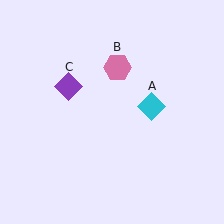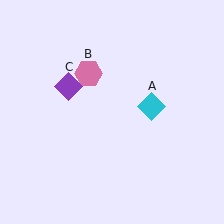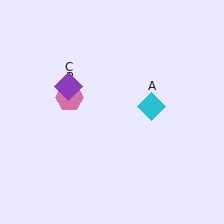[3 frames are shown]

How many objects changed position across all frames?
1 object changed position: pink hexagon (object B).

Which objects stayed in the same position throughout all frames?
Cyan diamond (object A) and purple diamond (object C) remained stationary.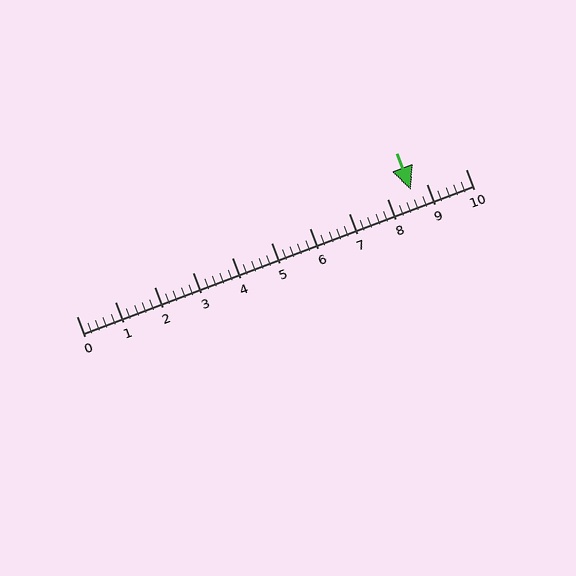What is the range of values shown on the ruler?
The ruler shows values from 0 to 10.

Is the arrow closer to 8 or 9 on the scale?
The arrow is closer to 9.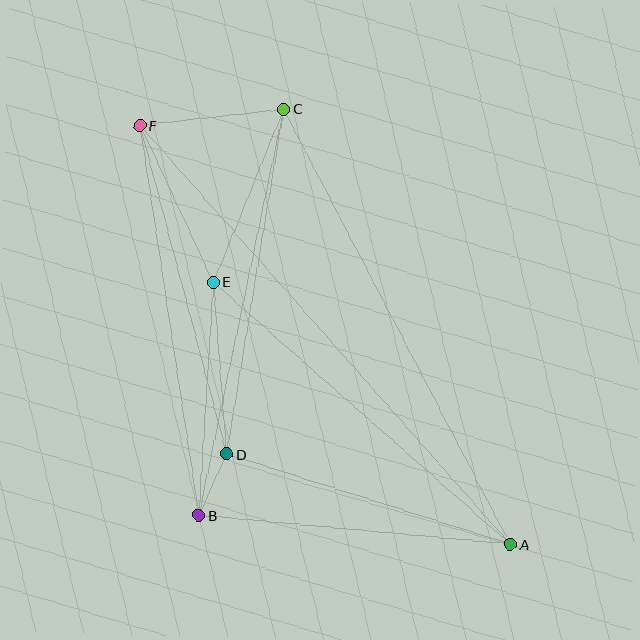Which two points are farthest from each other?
Points A and F are farthest from each other.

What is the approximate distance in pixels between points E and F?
The distance between E and F is approximately 173 pixels.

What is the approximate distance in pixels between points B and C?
The distance between B and C is approximately 415 pixels.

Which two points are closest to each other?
Points B and D are closest to each other.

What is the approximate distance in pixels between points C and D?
The distance between C and D is approximately 350 pixels.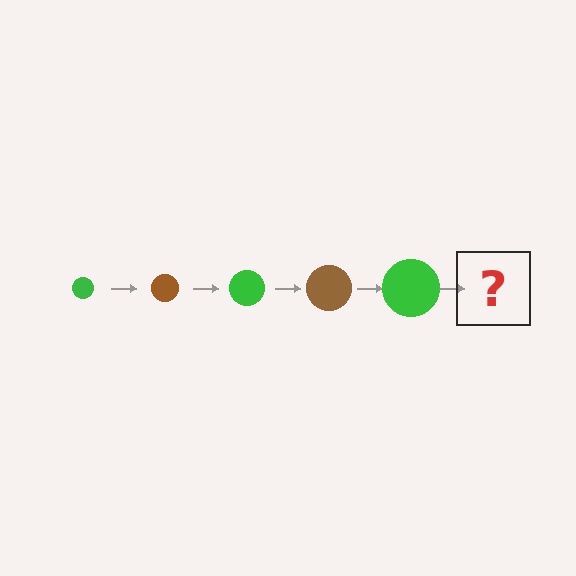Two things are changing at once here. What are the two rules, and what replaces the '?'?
The two rules are that the circle grows larger each step and the color cycles through green and brown. The '?' should be a brown circle, larger than the previous one.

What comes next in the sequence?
The next element should be a brown circle, larger than the previous one.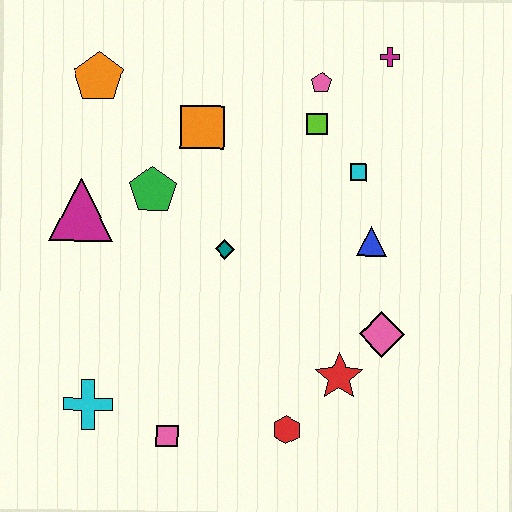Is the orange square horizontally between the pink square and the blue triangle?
Yes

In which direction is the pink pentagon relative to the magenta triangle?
The pink pentagon is to the right of the magenta triangle.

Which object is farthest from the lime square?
The cyan cross is farthest from the lime square.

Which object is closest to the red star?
The pink diamond is closest to the red star.